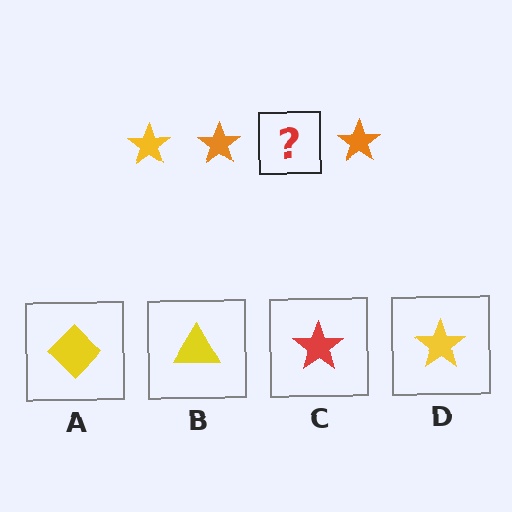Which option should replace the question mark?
Option D.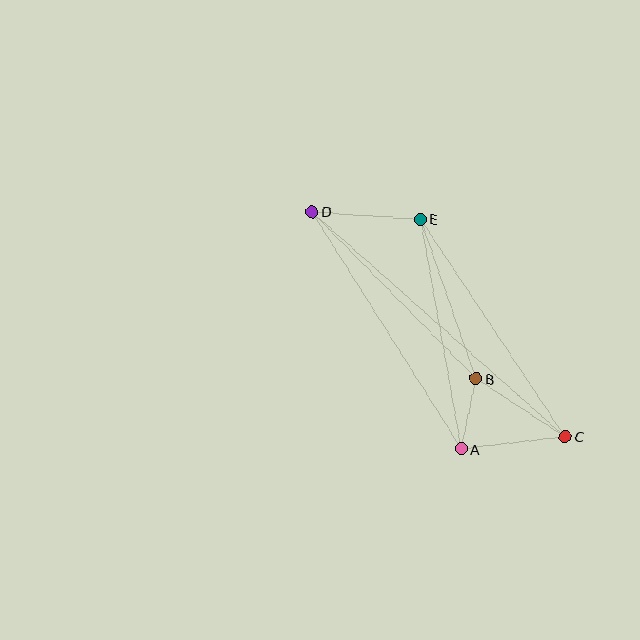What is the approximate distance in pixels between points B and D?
The distance between B and D is approximately 234 pixels.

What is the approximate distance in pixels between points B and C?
The distance between B and C is approximately 107 pixels.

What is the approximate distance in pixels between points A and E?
The distance between A and E is approximately 233 pixels.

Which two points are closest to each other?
Points A and B are closest to each other.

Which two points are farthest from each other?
Points C and D are farthest from each other.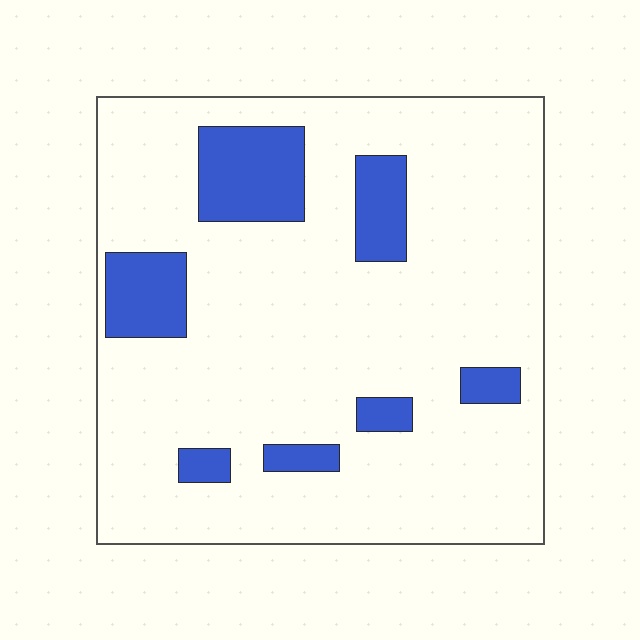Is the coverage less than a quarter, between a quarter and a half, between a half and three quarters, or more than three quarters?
Less than a quarter.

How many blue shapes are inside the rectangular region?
7.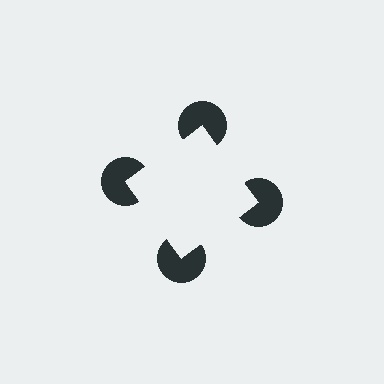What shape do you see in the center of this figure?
An illusory square — its edges are inferred from the aligned wedge cuts in the pac-man discs, not physically drawn.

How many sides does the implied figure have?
4 sides.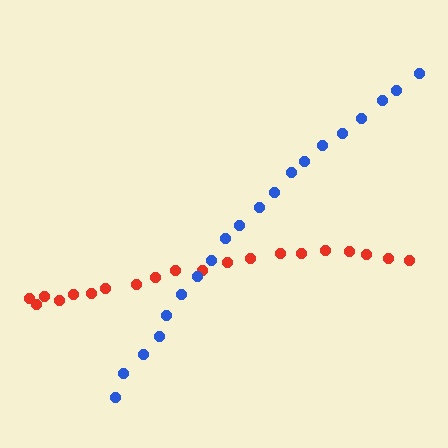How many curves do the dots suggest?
There are 2 distinct paths.